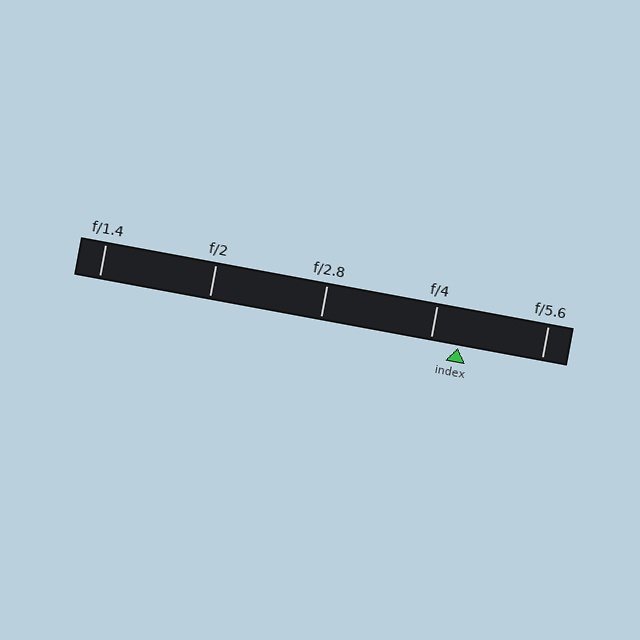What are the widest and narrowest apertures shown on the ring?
The widest aperture shown is f/1.4 and the narrowest is f/5.6.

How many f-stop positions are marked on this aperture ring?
There are 5 f-stop positions marked.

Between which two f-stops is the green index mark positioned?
The index mark is between f/4 and f/5.6.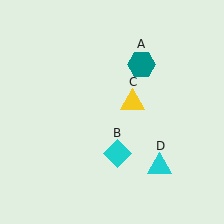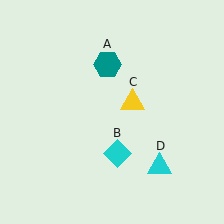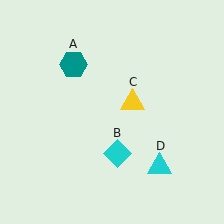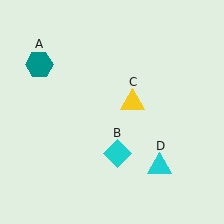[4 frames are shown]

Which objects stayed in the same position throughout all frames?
Cyan diamond (object B) and yellow triangle (object C) and cyan triangle (object D) remained stationary.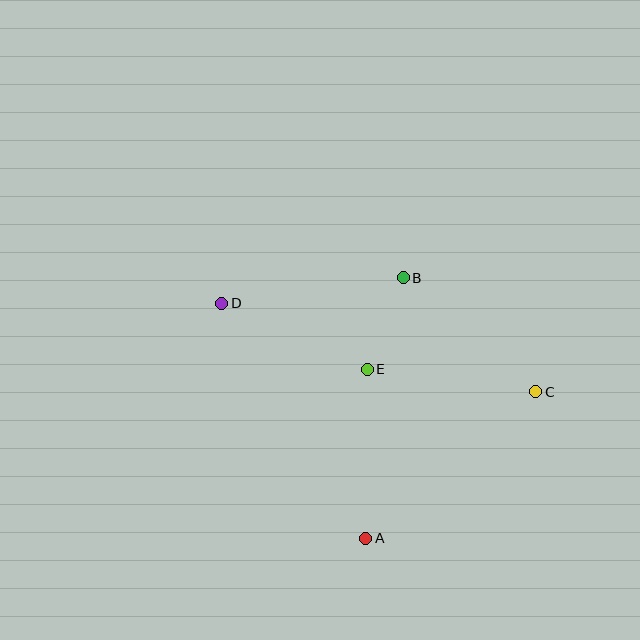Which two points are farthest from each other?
Points C and D are farthest from each other.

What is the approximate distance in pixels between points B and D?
The distance between B and D is approximately 183 pixels.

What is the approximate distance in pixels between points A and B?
The distance between A and B is approximately 263 pixels.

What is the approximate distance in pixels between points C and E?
The distance between C and E is approximately 170 pixels.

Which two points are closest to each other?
Points B and E are closest to each other.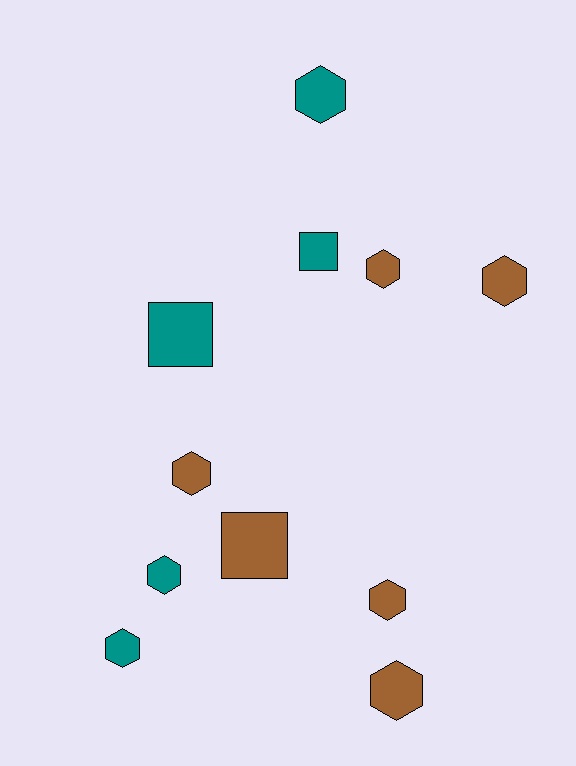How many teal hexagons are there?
There are 3 teal hexagons.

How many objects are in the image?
There are 11 objects.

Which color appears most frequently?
Brown, with 6 objects.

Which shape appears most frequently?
Hexagon, with 8 objects.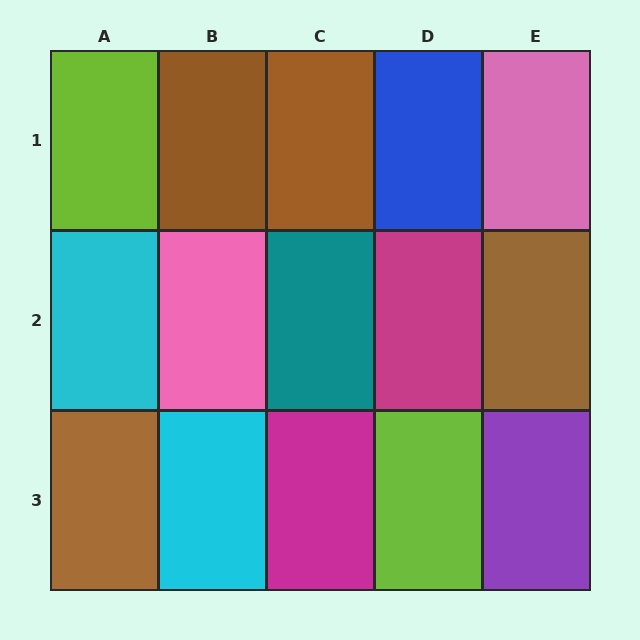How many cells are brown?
4 cells are brown.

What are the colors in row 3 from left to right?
Brown, cyan, magenta, lime, purple.